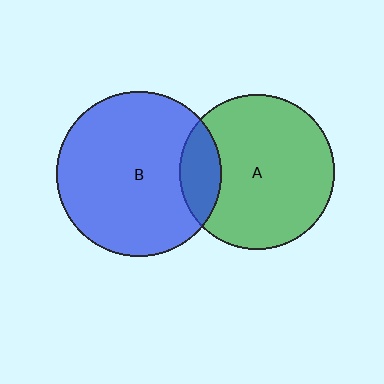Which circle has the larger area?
Circle B (blue).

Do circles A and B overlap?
Yes.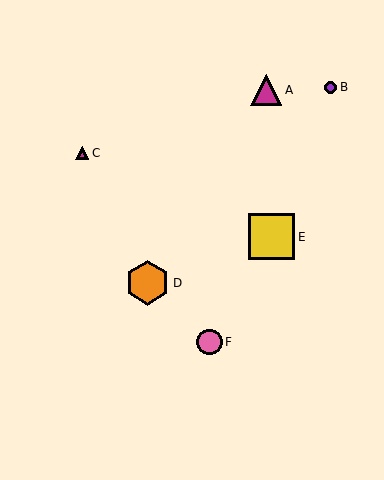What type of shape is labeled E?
Shape E is a yellow square.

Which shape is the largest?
The yellow square (labeled E) is the largest.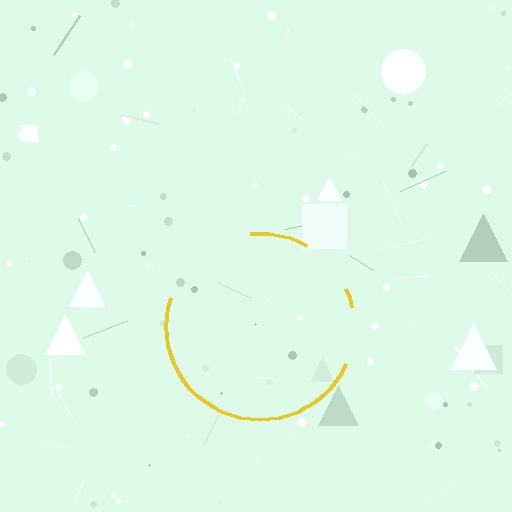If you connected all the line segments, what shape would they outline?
They would outline a circle.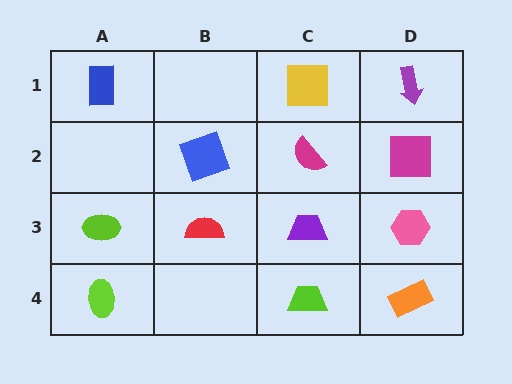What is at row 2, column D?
A magenta square.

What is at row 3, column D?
A pink hexagon.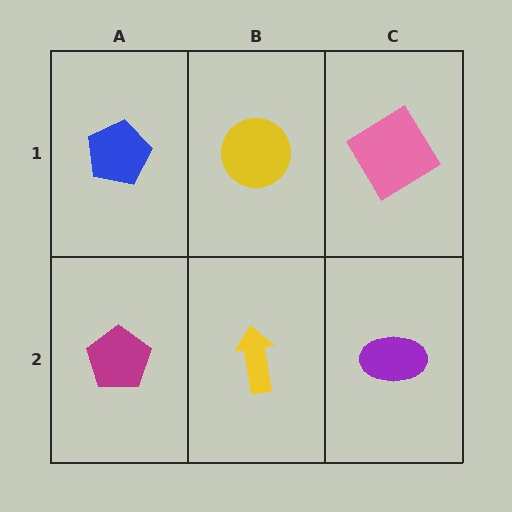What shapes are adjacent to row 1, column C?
A purple ellipse (row 2, column C), a yellow circle (row 1, column B).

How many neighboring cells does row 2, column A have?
2.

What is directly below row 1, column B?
A yellow arrow.